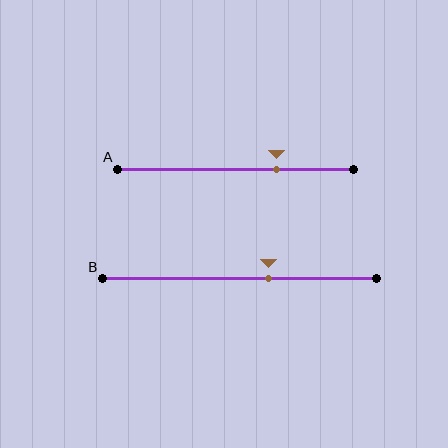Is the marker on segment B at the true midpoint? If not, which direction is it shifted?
No, the marker on segment B is shifted to the right by about 10% of the segment length.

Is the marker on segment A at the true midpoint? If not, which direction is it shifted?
No, the marker on segment A is shifted to the right by about 17% of the segment length.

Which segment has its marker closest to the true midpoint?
Segment B has its marker closest to the true midpoint.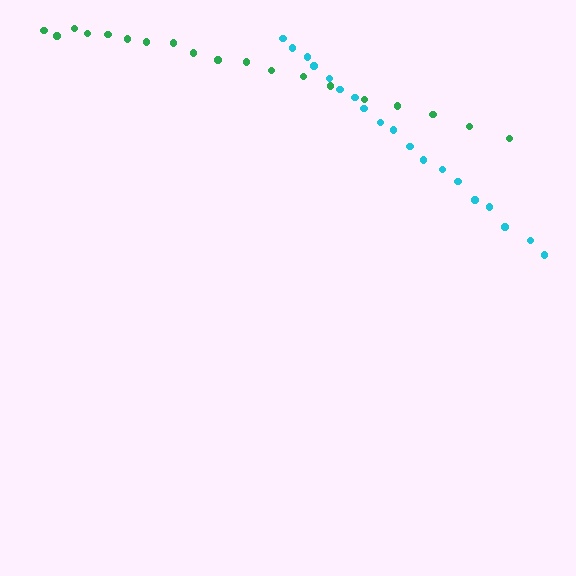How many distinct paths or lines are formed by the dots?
There are 2 distinct paths.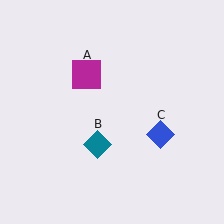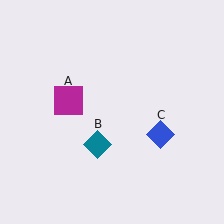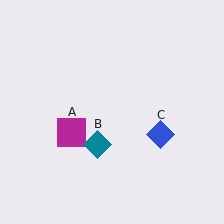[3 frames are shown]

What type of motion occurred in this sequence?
The magenta square (object A) rotated counterclockwise around the center of the scene.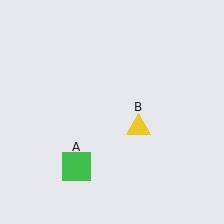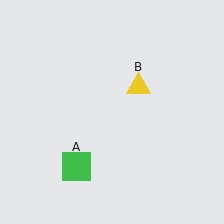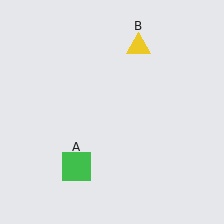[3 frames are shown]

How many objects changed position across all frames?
1 object changed position: yellow triangle (object B).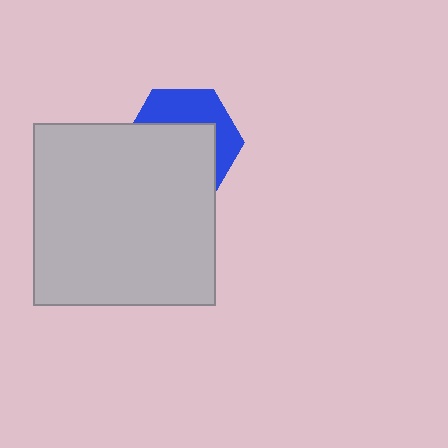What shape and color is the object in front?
The object in front is a light gray square.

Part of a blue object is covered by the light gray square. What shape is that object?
It is a hexagon.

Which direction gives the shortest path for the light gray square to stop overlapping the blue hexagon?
Moving down gives the shortest separation.